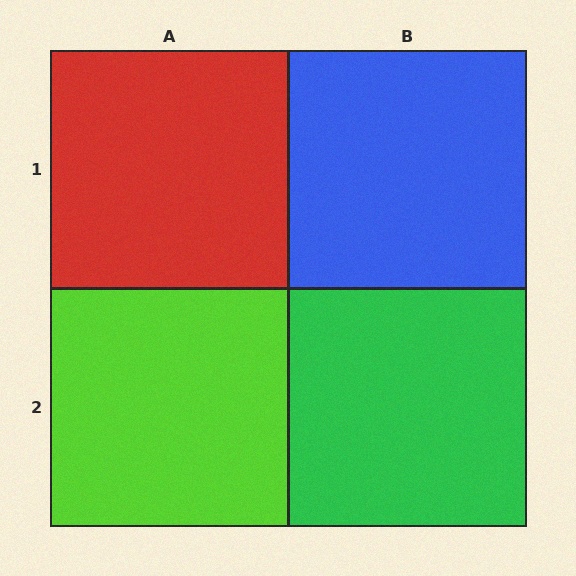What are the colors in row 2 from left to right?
Lime, green.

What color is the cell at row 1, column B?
Blue.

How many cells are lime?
1 cell is lime.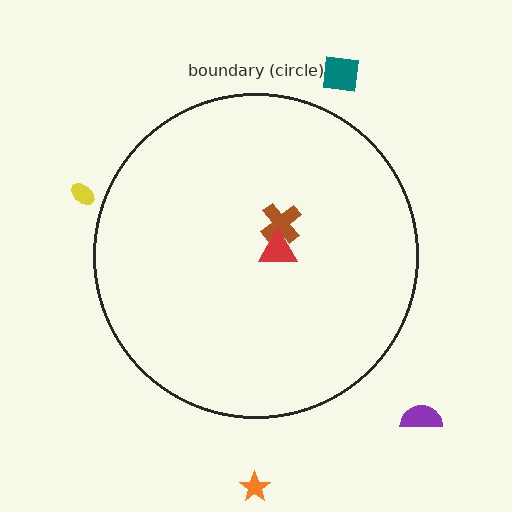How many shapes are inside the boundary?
2 inside, 4 outside.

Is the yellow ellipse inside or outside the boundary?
Outside.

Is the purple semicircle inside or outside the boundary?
Outside.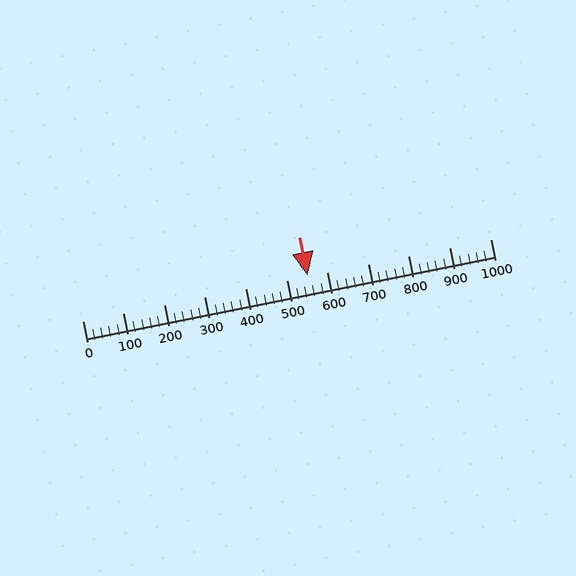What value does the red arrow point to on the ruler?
The red arrow points to approximately 553.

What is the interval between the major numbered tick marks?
The major tick marks are spaced 100 units apart.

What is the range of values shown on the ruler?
The ruler shows values from 0 to 1000.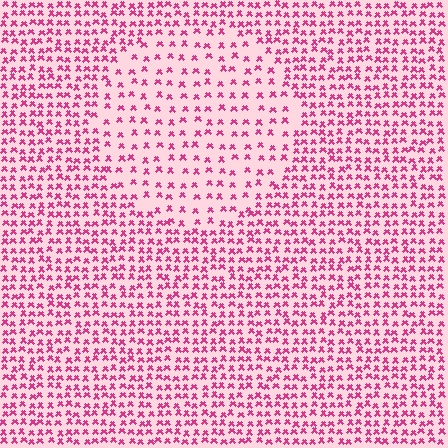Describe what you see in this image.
The image contains small magenta elements arranged at two different densities. A circle-shaped region is visible where the elements are less densely packed than the surrounding area.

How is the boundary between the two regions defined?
The boundary is defined by a change in element density (approximately 1.9x ratio). All elements are the same color, size, and shape.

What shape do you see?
I see a circle.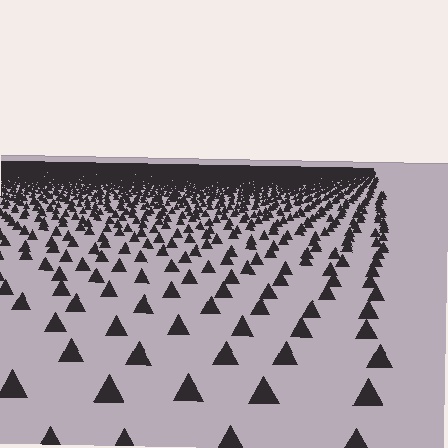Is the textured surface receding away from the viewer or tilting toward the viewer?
The surface is receding away from the viewer. Texture elements get smaller and denser toward the top.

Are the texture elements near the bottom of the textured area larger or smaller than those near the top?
Larger. Near the bottom, elements are closer to the viewer and appear at a bigger on-screen size.